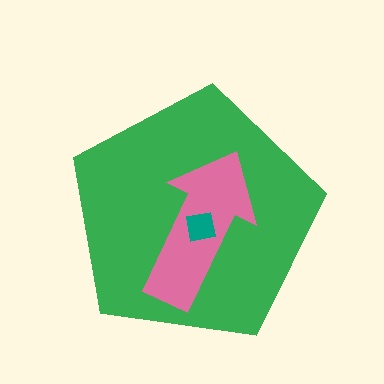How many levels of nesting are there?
3.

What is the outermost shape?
The green pentagon.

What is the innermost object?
The teal square.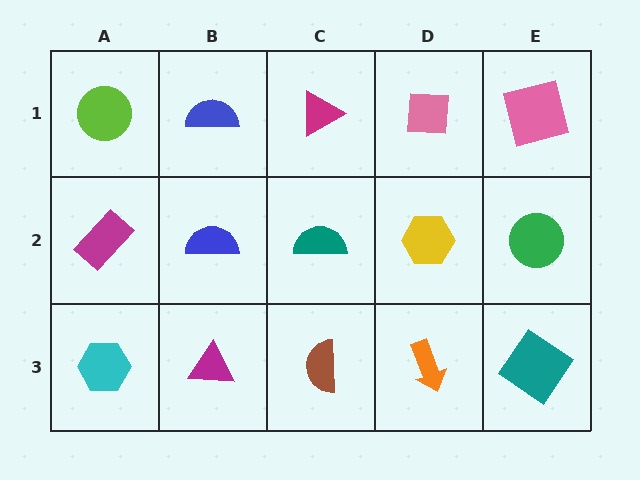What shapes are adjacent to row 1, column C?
A teal semicircle (row 2, column C), a blue semicircle (row 1, column B), a pink square (row 1, column D).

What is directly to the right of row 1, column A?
A blue semicircle.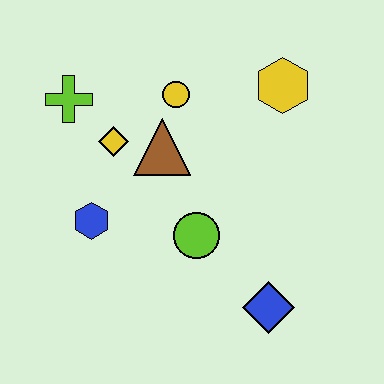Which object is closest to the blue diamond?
The lime circle is closest to the blue diamond.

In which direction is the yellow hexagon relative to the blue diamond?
The yellow hexagon is above the blue diamond.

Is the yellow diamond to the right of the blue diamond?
No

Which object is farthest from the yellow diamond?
The blue diamond is farthest from the yellow diamond.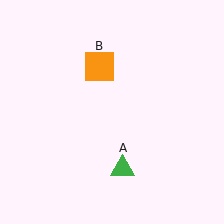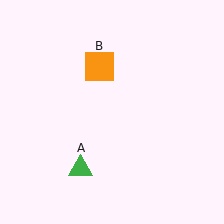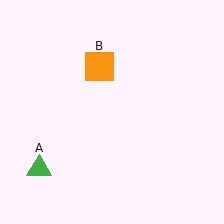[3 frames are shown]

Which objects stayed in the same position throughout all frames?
Orange square (object B) remained stationary.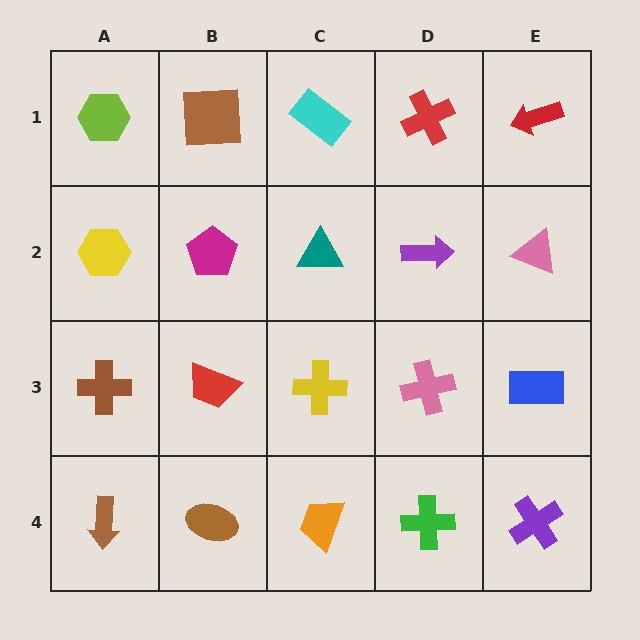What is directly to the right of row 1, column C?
A red cross.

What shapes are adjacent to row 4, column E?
A blue rectangle (row 3, column E), a green cross (row 4, column D).